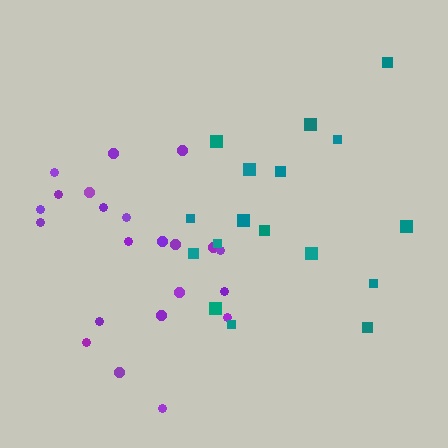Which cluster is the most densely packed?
Purple.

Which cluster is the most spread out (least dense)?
Teal.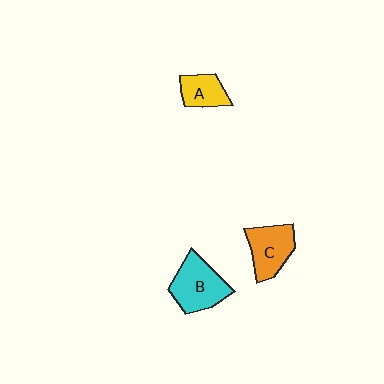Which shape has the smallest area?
Shape A (yellow).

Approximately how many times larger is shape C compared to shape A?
Approximately 1.5 times.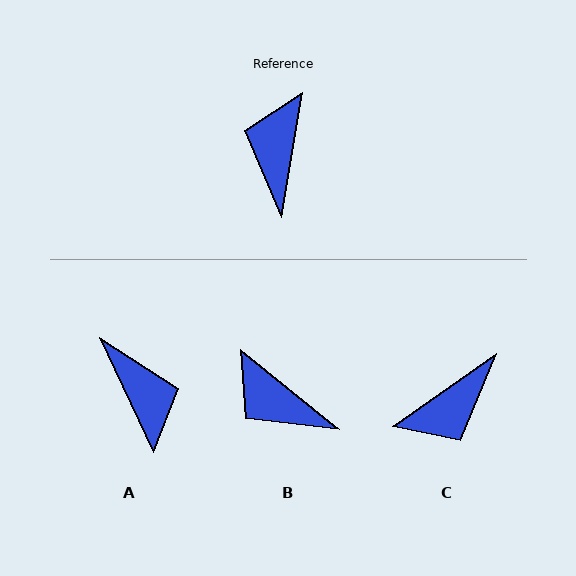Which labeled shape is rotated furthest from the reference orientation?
A, about 145 degrees away.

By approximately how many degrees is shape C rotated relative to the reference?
Approximately 135 degrees counter-clockwise.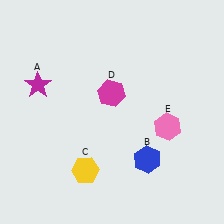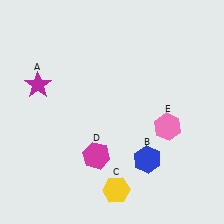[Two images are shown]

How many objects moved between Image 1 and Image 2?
2 objects moved between the two images.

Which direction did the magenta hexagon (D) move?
The magenta hexagon (D) moved down.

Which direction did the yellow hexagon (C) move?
The yellow hexagon (C) moved right.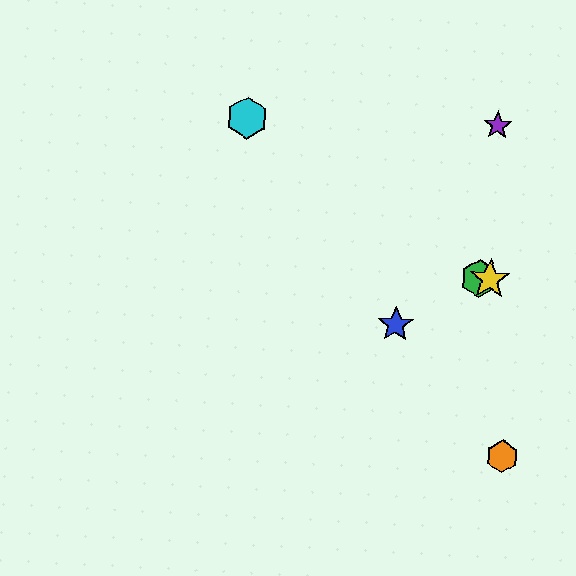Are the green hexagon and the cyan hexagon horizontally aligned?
No, the green hexagon is at y≈279 and the cyan hexagon is at y≈118.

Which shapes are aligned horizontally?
The red star, the green hexagon, the yellow star are aligned horizontally.